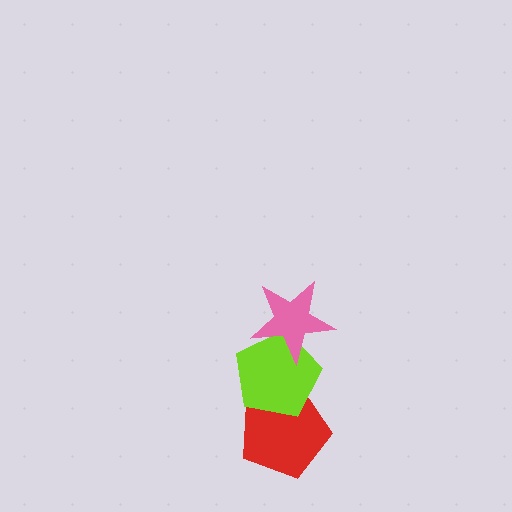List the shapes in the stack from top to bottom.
From top to bottom: the pink star, the lime pentagon, the red pentagon.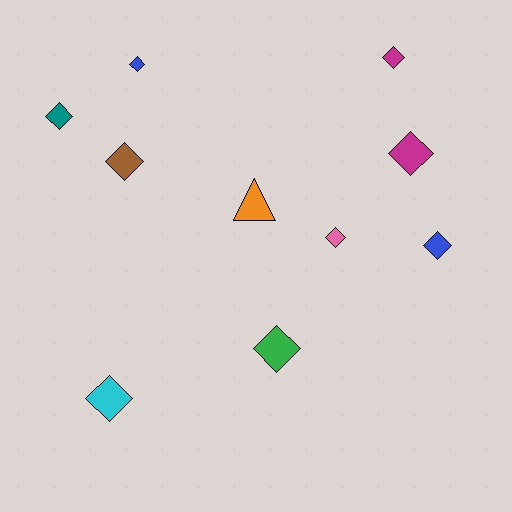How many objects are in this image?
There are 10 objects.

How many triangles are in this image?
There is 1 triangle.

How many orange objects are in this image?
There is 1 orange object.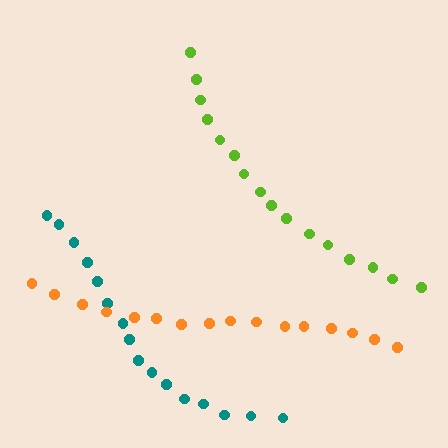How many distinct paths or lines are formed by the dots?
There are 3 distinct paths.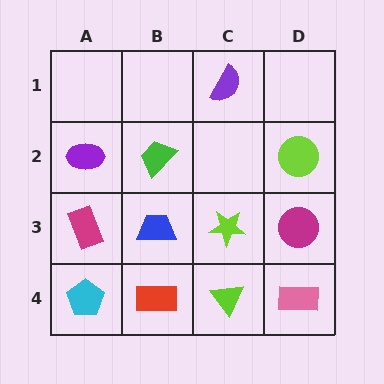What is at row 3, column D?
A magenta circle.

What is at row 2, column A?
A purple ellipse.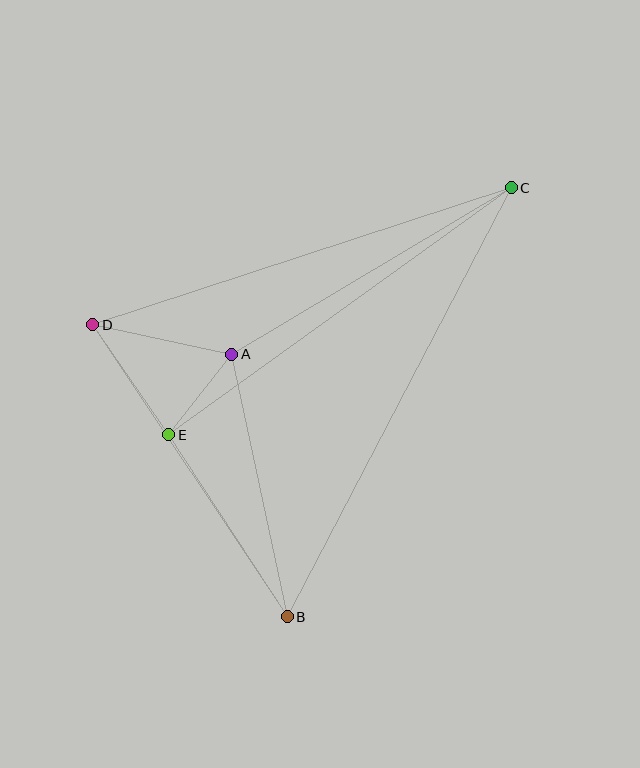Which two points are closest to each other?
Points A and E are closest to each other.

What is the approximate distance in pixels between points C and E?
The distance between C and E is approximately 422 pixels.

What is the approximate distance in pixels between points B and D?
The distance between B and D is approximately 351 pixels.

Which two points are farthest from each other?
Points B and C are farthest from each other.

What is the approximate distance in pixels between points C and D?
The distance between C and D is approximately 440 pixels.